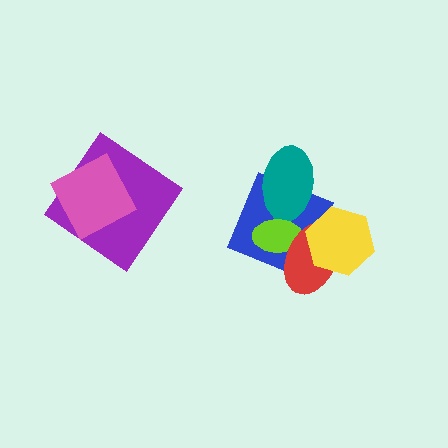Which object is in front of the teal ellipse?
The lime ellipse is in front of the teal ellipse.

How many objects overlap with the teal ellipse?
2 objects overlap with the teal ellipse.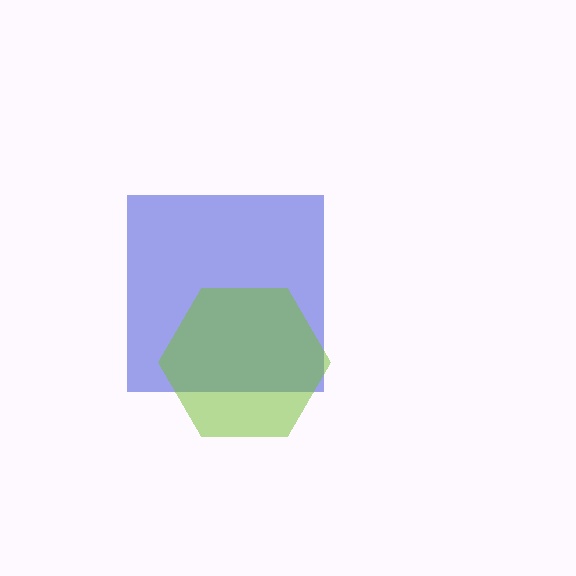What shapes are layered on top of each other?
The layered shapes are: a blue square, a lime hexagon.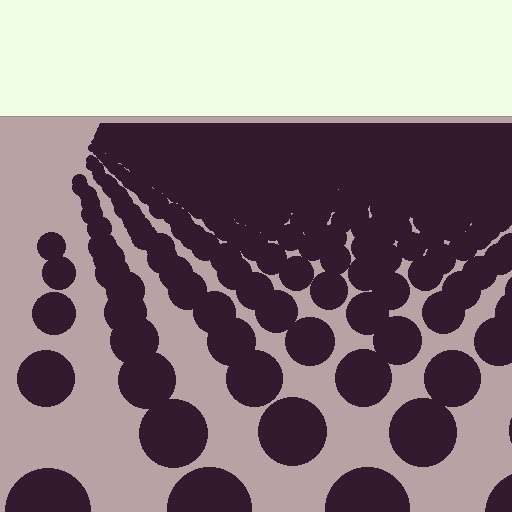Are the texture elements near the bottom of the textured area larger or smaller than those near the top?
Larger. Near the bottom, elements are closer to the viewer and appear at a bigger on-screen size.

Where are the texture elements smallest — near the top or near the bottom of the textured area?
Near the top.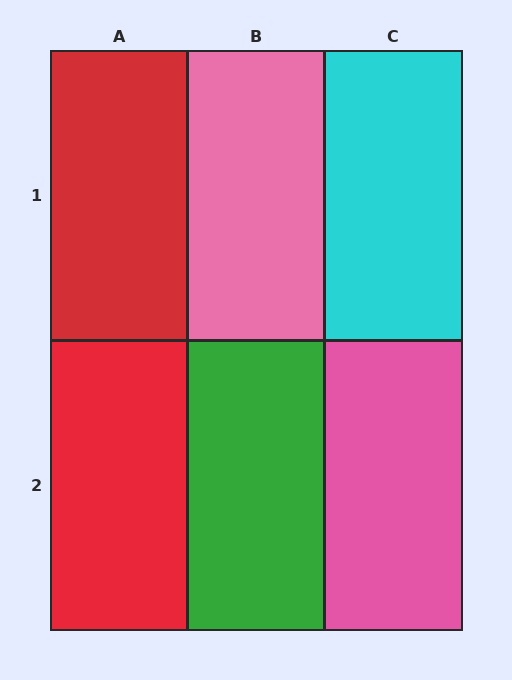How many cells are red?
2 cells are red.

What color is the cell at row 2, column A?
Red.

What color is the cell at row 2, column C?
Pink.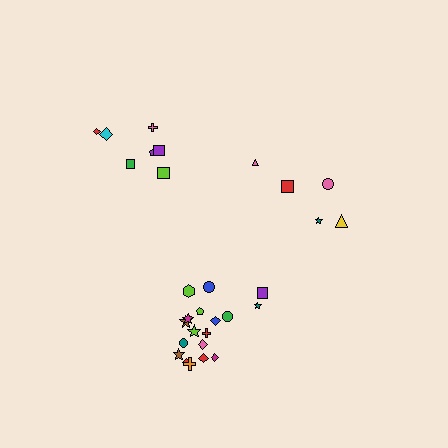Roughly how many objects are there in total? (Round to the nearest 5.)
Roughly 30 objects in total.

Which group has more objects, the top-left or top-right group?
The top-left group.